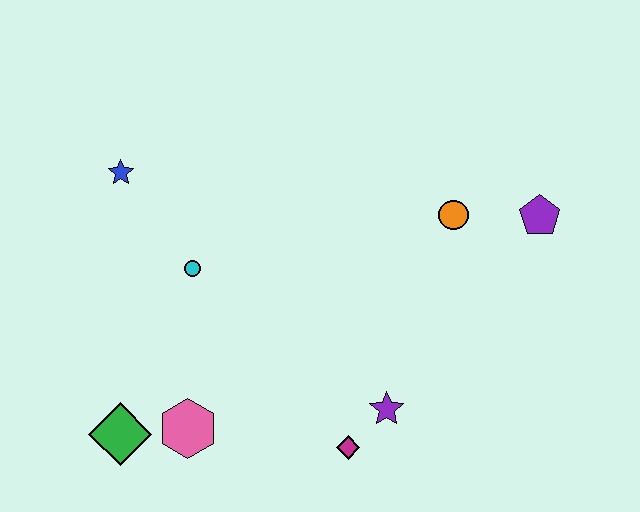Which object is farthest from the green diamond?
The purple pentagon is farthest from the green diamond.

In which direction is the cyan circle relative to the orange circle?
The cyan circle is to the left of the orange circle.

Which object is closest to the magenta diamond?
The purple star is closest to the magenta diamond.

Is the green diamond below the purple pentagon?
Yes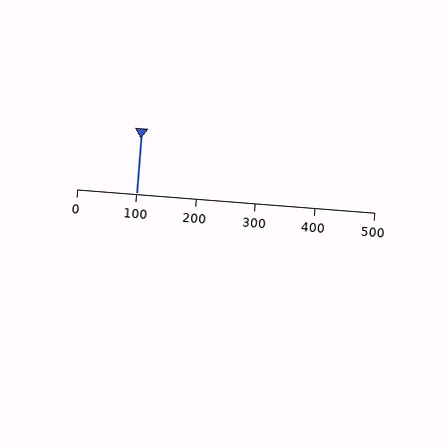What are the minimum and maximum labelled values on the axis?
The axis runs from 0 to 500.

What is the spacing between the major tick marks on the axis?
The major ticks are spaced 100 apart.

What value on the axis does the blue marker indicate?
The marker indicates approximately 100.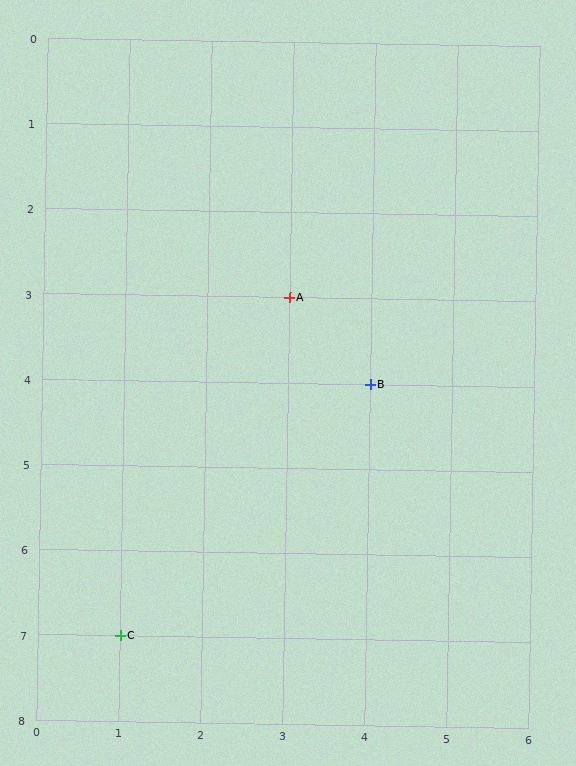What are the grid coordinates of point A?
Point A is at grid coordinates (3, 3).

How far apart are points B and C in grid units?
Points B and C are 3 columns and 3 rows apart (about 4.2 grid units diagonally).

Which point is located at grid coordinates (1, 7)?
Point C is at (1, 7).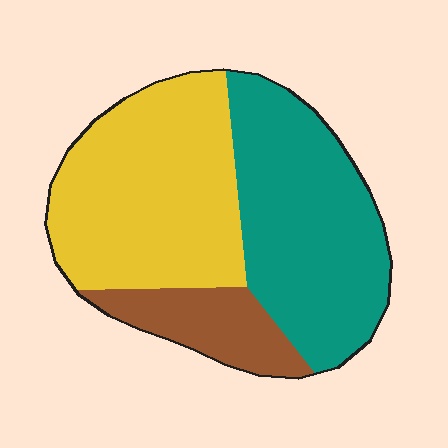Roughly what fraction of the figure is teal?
Teal covers roughly 40% of the figure.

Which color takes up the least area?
Brown, at roughly 15%.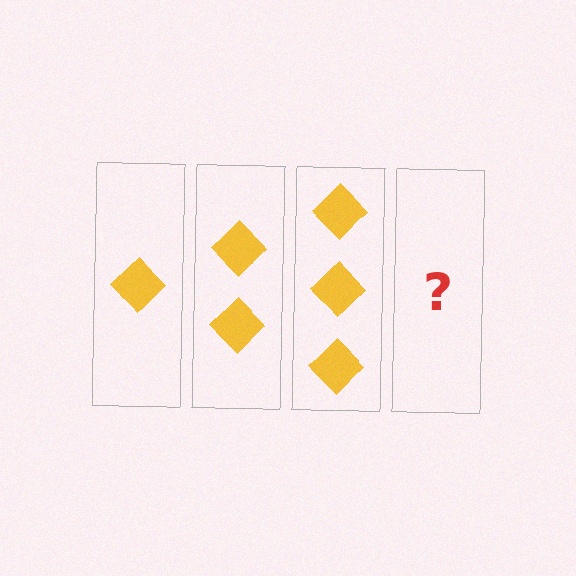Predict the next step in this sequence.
The next step is 4 diamonds.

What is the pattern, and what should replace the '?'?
The pattern is that each step adds one more diamond. The '?' should be 4 diamonds.